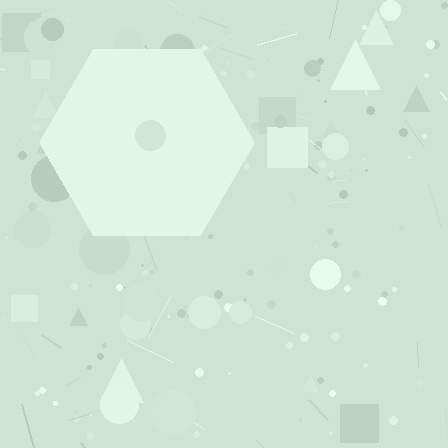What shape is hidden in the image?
A hexagon is hidden in the image.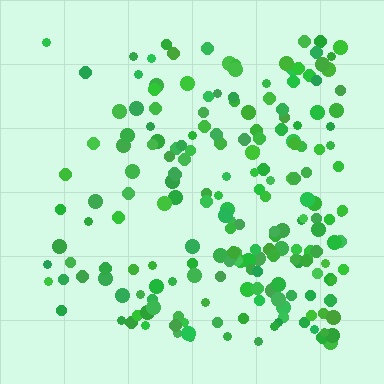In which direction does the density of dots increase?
From left to right, with the right side densest.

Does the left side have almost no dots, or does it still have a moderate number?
Still a moderate number, just noticeably fewer than the right.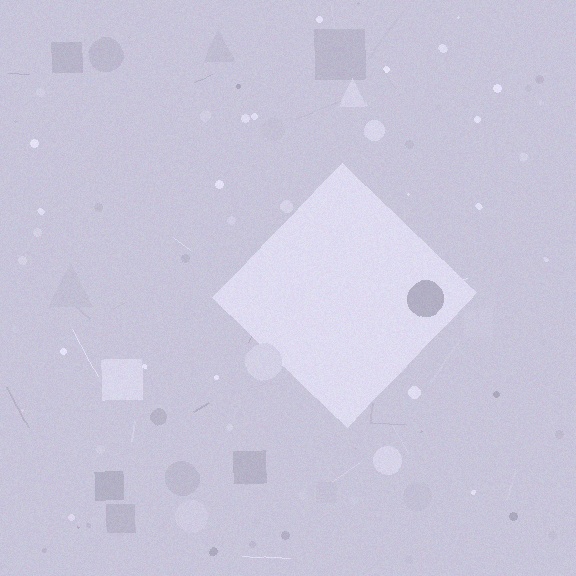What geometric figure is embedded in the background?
A diamond is embedded in the background.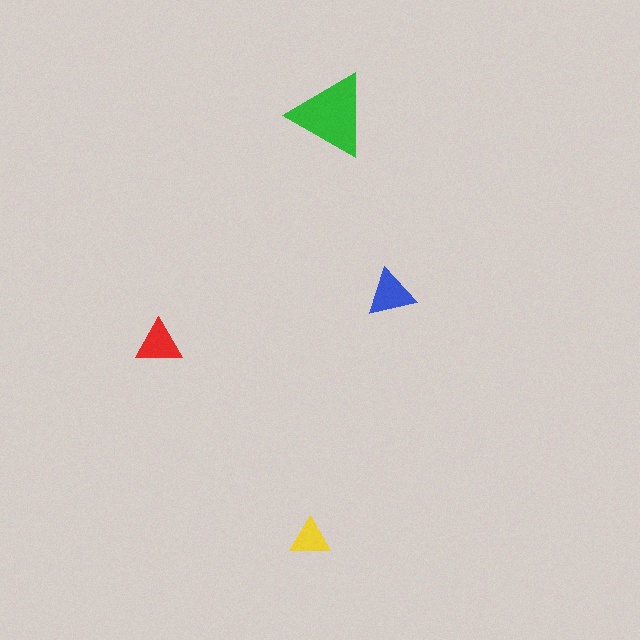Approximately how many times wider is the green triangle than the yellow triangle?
About 2 times wider.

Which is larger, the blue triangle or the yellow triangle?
The blue one.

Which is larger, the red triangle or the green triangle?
The green one.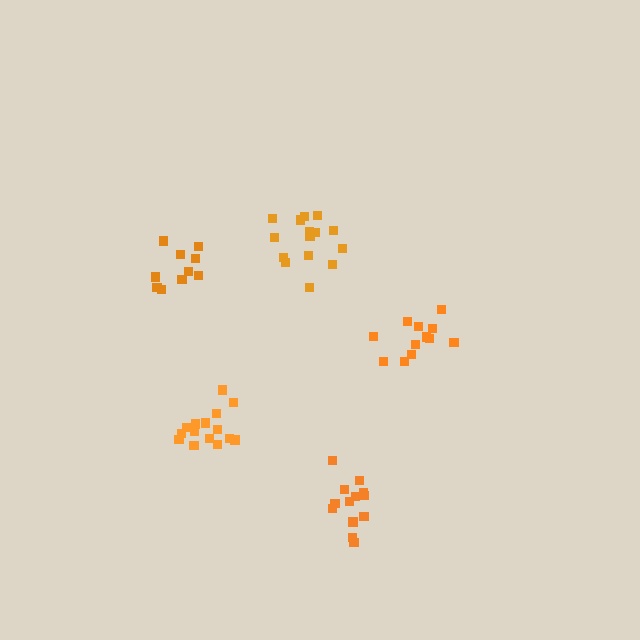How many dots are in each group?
Group 1: 12 dots, Group 2: 15 dots, Group 3: 10 dots, Group 4: 13 dots, Group 5: 15 dots (65 total).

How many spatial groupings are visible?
There are 5 spatial groupings.